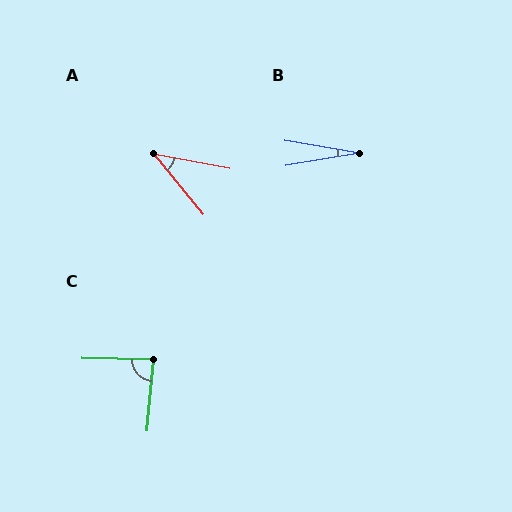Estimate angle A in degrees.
Approximately 40 degrees.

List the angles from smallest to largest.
B (19°), A (40°), C (86°).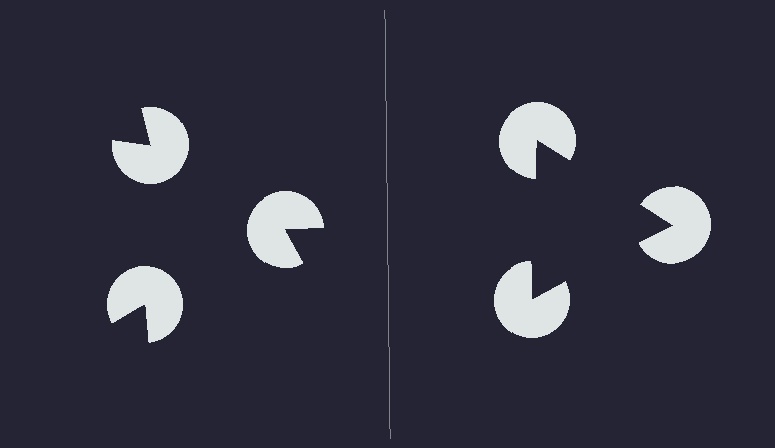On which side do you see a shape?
An illusory triangle appears on the right side. On the left side the wedge cuts are rotated, so no coherent shape forms.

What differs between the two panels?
The pac-man discs are positioned identically on both sides; only the wedge orientations differ. On the right they align to a triangle; on the left they are misaligned.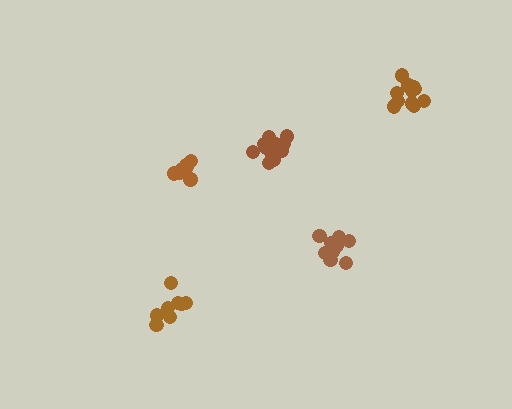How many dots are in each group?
Group 1: 13 dots, Group 2: 7 dots, Group 3: 11 dots, Group 4: 8 dots, Group 5: 10 dots (49 total).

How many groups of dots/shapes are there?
There are 5 groups.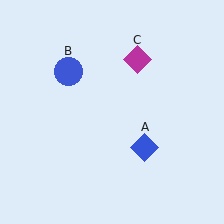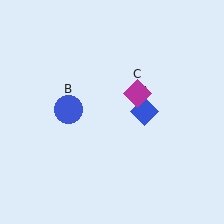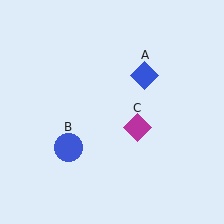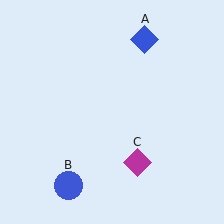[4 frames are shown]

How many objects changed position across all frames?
3 objects changed position: blue diamond (object A), blue circle (object B), magenta diamond (object C).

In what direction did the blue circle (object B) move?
The blue circle (object B) moved down.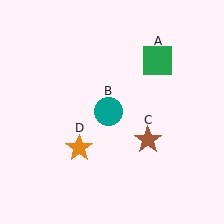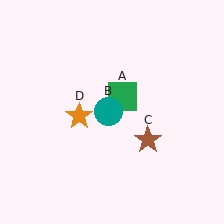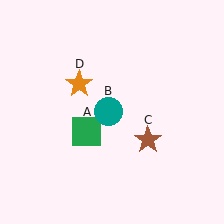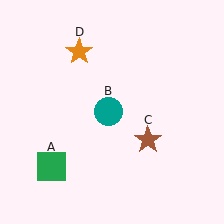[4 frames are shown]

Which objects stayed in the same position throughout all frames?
Teal circle (object B) and brown star (object C) remained stationary.